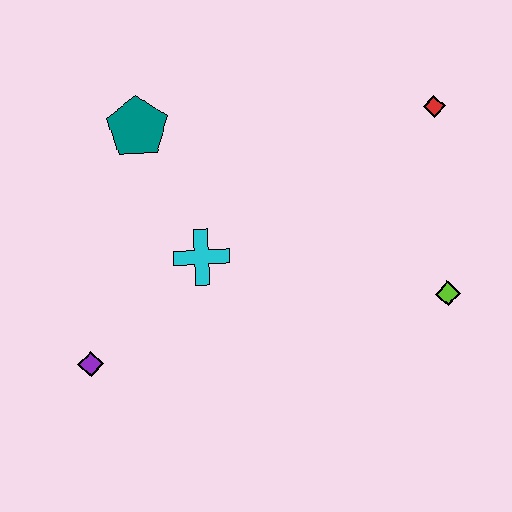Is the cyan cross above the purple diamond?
Yes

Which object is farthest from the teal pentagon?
The lime diamond is farthest from the teal pentagon.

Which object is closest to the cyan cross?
The teal pentagon is closest to the cyan cross.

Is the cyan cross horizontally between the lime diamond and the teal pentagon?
Yes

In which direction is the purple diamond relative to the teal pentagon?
The purple diamond is below the teal pentagon.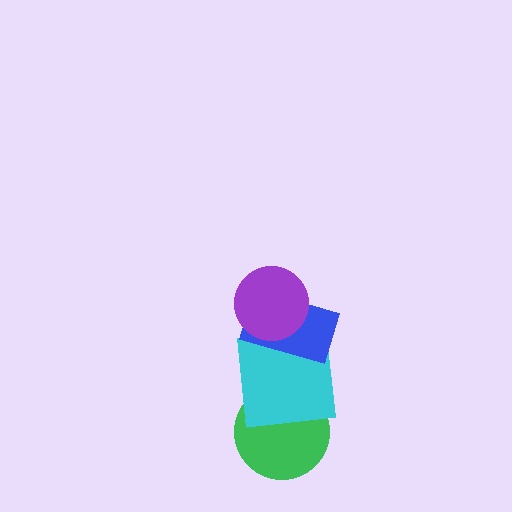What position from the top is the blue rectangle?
The blue rectangle is 2nd from the top.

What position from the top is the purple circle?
The purple circle is 1st from the top.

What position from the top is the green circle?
The green circle is 4th from the top.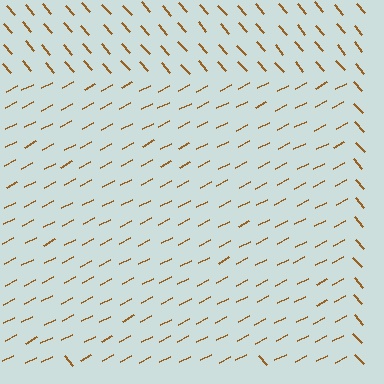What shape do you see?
I see a rectangle.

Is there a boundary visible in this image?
Yes, there is a texture boundary formed by a change in line orientation.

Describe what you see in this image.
The image is filled with small brown line segments. A rectangle region in the image has lines oriented differently from the surrounding lines, creating a visible texture boundary.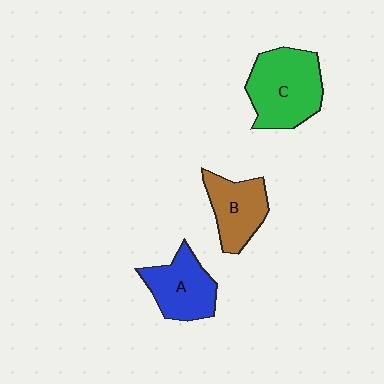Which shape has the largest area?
Shape C (green).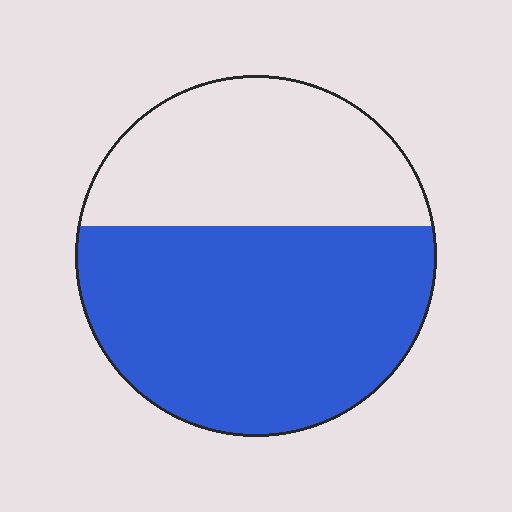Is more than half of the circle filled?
Yes.